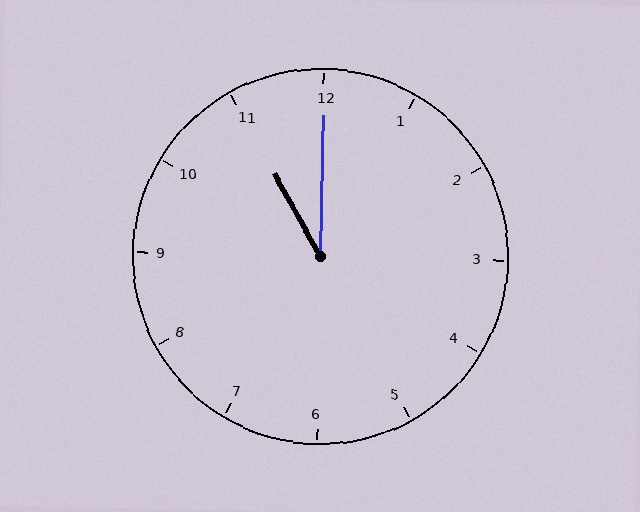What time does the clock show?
11:00.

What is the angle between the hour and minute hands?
Approximately 30 degrees.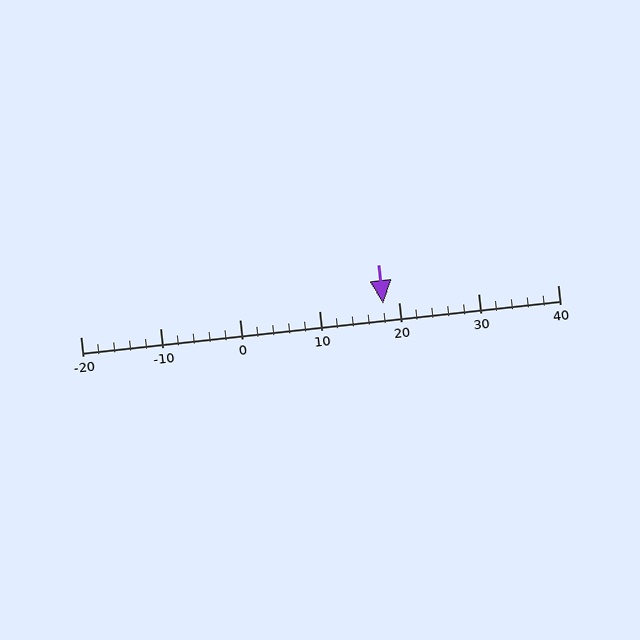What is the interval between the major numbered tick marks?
The major tick marks are spaced 10 units apart.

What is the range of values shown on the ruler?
The ruler shows values from -20 to 40.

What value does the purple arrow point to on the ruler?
The purple arrow points to approximately 18.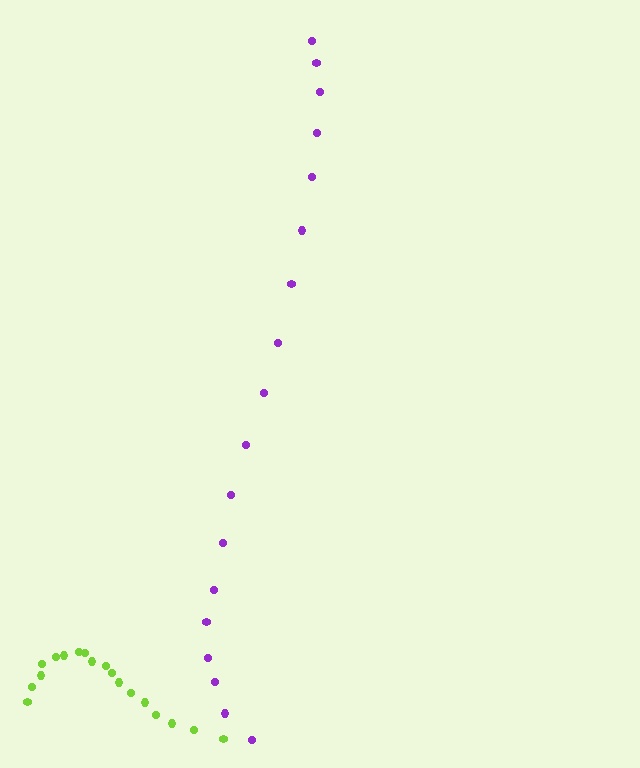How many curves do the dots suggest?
There are 2 distinct paths.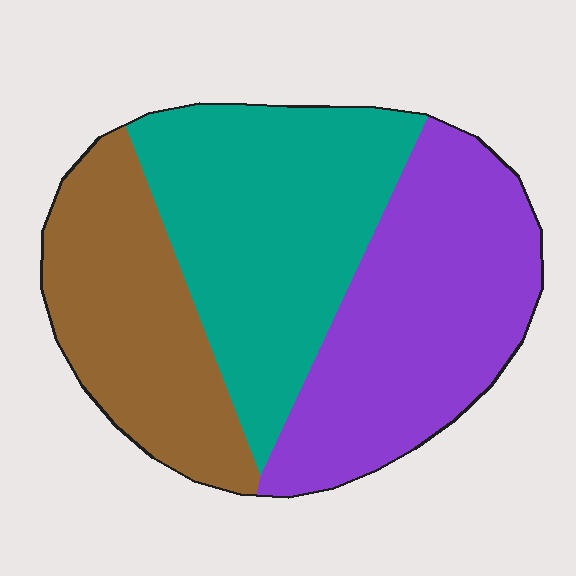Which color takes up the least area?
Brown, at roughly 25%.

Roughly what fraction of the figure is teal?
Teal takes up about three eighths (3/8) of the figure.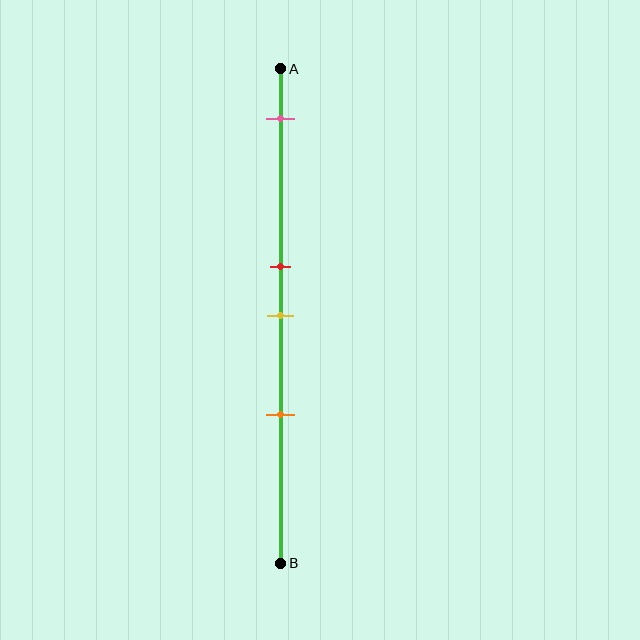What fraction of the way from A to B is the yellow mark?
The yellow mark is approximately 50% (0.5) of the way from A to B.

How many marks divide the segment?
There are 4 marks dividing the segment.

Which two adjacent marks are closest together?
The red and yellow marks are the closest adjacent pair.